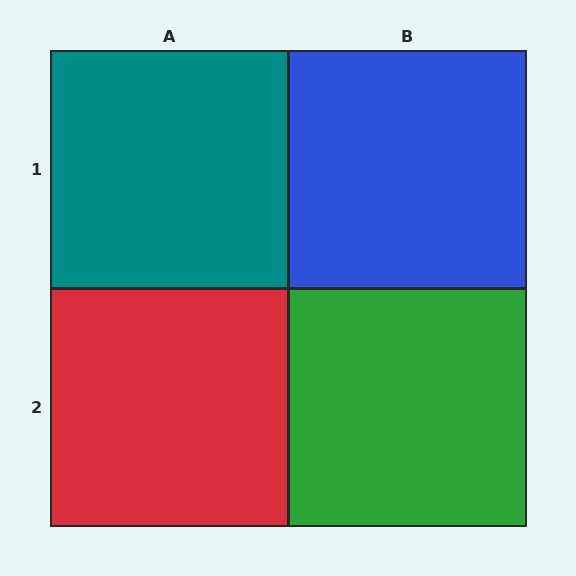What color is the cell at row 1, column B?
Blue.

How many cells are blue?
1 cell is blue.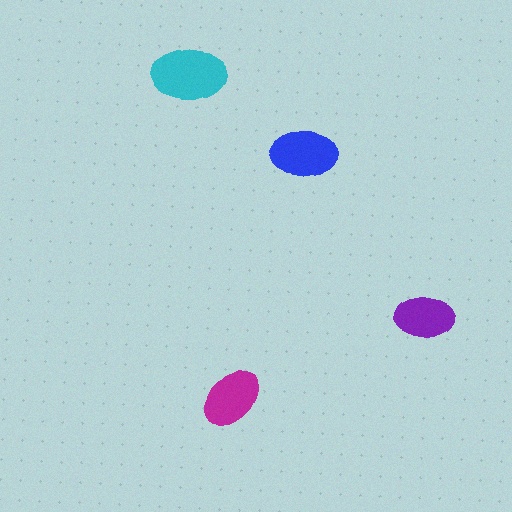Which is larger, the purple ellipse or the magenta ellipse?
The magenta one.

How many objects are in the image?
There are 4 objects in the image.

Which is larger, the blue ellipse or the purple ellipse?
The blue one.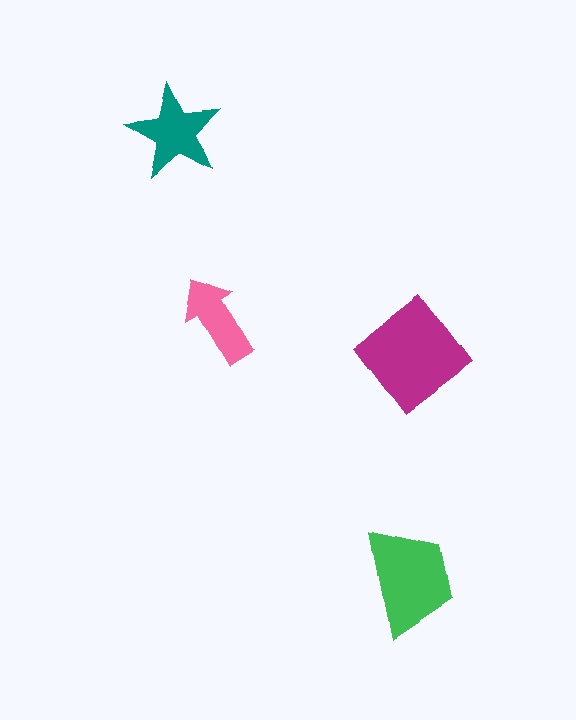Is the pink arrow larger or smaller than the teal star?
Smaller.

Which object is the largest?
The magenta diamond.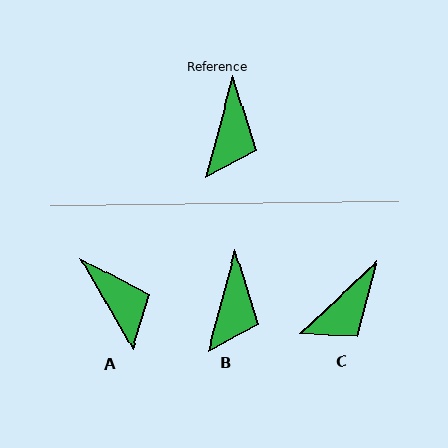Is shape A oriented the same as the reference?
No, it is off by about 45 degrees.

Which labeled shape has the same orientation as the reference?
B.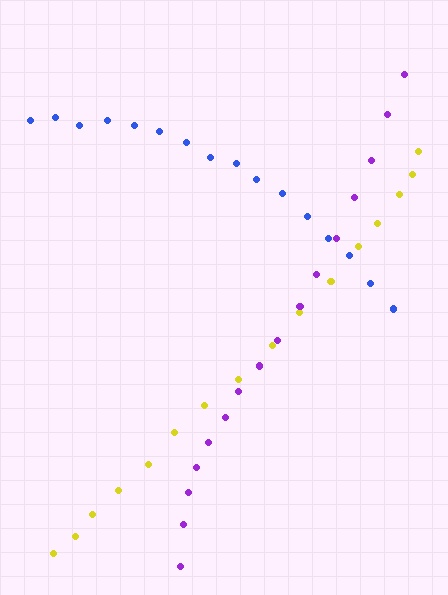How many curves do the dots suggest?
There are 3 distinct paths.